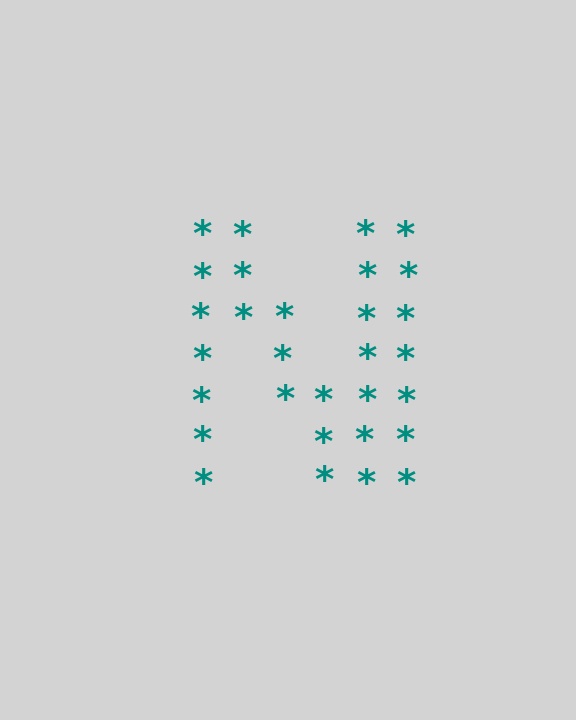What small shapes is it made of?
It is made of small asterisks.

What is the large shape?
The large shape is the letter N.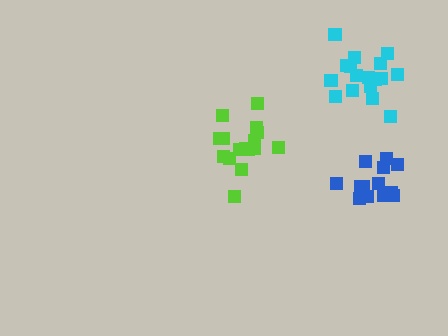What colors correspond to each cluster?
The clusters are colored: cyan, lime, blue.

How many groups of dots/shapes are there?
There are 3 groups.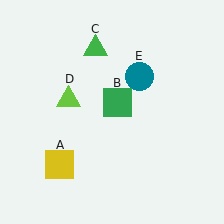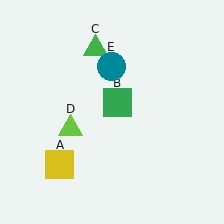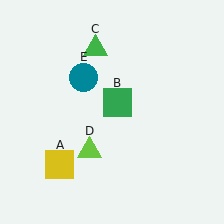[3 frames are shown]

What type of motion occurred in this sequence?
The lime triangle (object D), teal circle (object E) rotated counterclockwise around the center of the scene.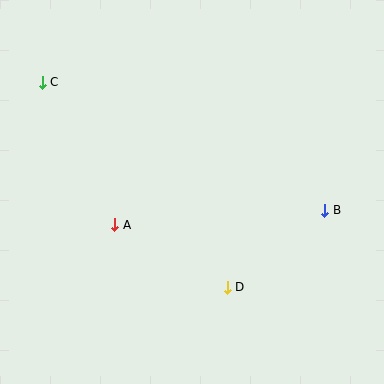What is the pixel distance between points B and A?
The distance between B and A is 210 pixels.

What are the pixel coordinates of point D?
Point D is at (227, 287).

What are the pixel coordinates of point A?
Point A is at (115, 225).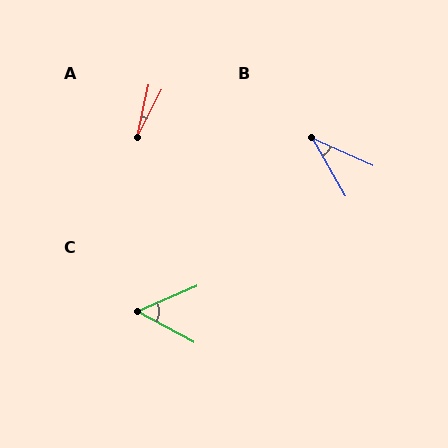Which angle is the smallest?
A, at approximately 15 degrees.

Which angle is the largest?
C, at approximately 52 degrees.